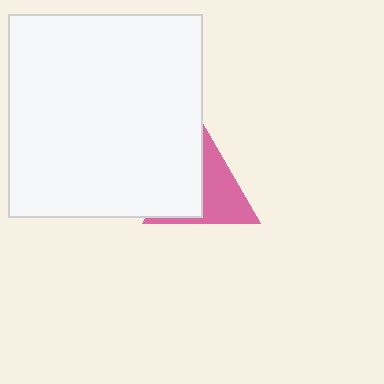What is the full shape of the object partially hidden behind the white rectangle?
The partially hidden object is a pink triangle.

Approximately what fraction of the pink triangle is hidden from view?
Roughly 48% of the pink triangle is hidden behind the white rectangle.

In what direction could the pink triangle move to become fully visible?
The pink triangle could move right. That would shift it out from behind the white rectangle entirely.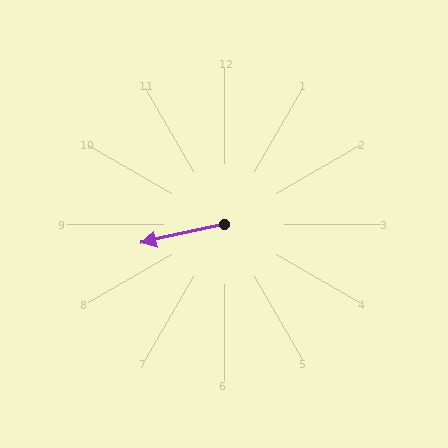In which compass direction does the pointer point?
West.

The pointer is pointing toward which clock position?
Roughly 9 o'clock.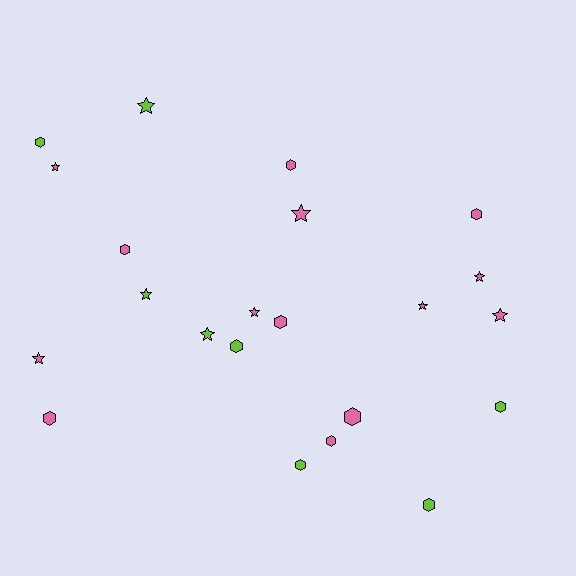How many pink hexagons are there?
There are 7 pink hexagons.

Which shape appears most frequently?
Hexagon, with 12 objects.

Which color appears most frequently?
Pink, with 14 objects.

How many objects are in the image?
There are 22 objects.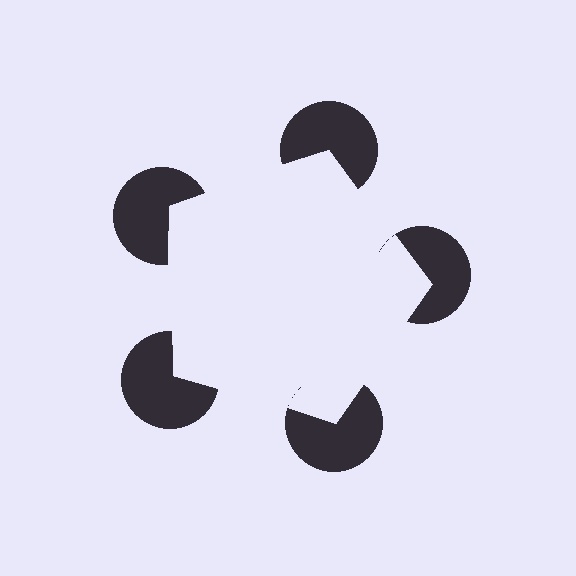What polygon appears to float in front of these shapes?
An illusory pentagon — its edges are inferred from the aligned wedge cuts in the pac-man discs, not physically drawn.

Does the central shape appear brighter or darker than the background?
It typically appears slightly brighter than the background, even though no actual brightness change is drawn.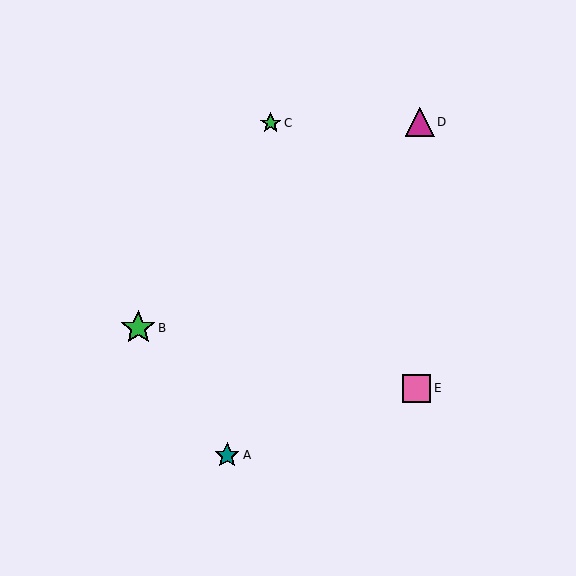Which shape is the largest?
The green star (labeled B) is the largest.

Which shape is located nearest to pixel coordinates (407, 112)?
The magenta triangle (labeled D) at (420, 122) is nearest to that location.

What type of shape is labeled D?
Shape D is a magenta triangle.